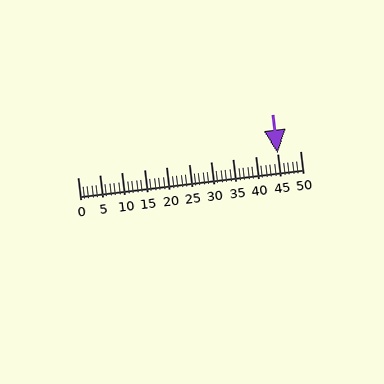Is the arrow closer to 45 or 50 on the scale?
The arrow is closer to 45.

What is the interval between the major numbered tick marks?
The major tick marks are spaced 5 units apart.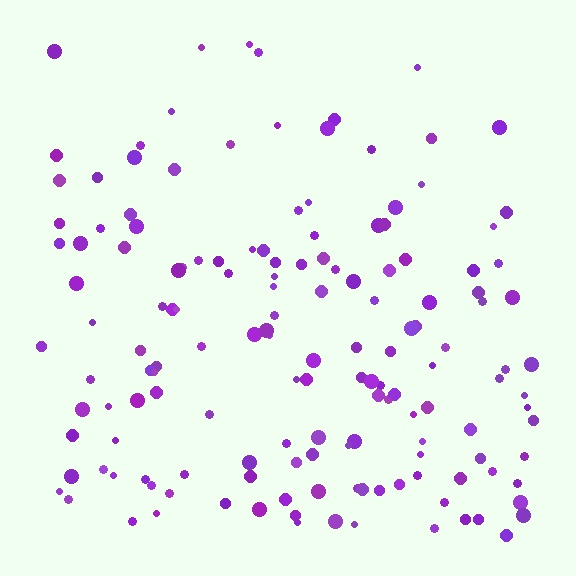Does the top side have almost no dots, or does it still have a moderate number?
Still a moderate number, just noticeably fewer than the bottom.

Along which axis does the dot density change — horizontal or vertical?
Vertical.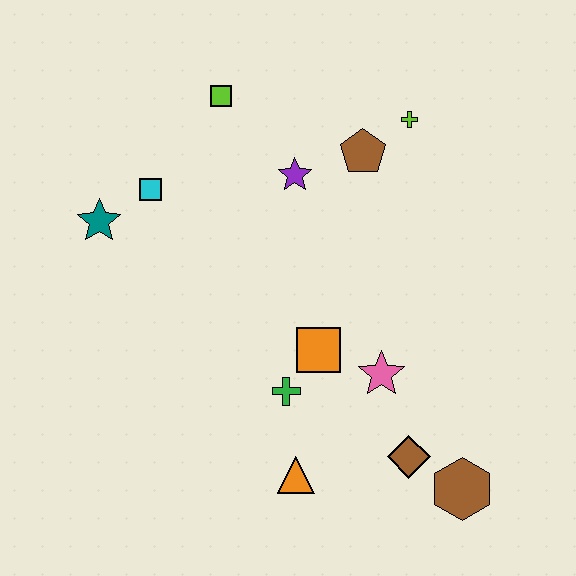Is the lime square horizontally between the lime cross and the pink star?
No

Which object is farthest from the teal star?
The brown hexagon is farthest from the teal star.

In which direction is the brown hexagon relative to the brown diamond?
The brown hexagon is to the right of the brown diamond.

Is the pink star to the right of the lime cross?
No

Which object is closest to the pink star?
The orange square is closest to the pink star.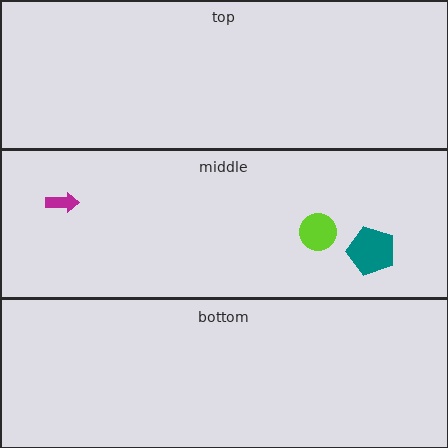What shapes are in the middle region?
The magenta arrow, the teal pentagon, the lime circle.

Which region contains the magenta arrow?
The middle region.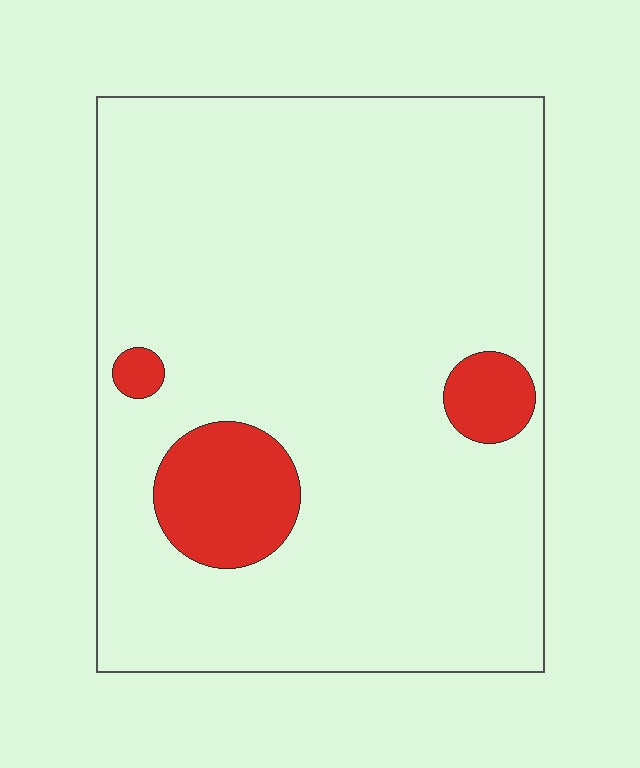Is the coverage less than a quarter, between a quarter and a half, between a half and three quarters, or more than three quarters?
Less than a quarter.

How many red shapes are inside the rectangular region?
3.